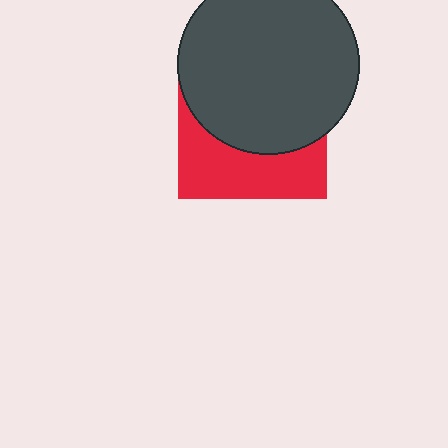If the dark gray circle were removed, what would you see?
You would see the complete red square.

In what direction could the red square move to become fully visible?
The red square could move down. That would shift it out from behind the dark gray circle entirely.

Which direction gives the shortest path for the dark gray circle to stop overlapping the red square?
Moving up gives the shortest separation.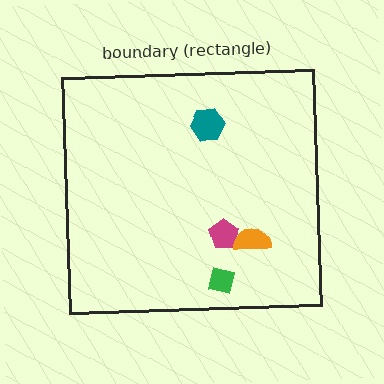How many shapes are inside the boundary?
4 inside, 0 outside.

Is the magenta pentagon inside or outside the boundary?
Inside.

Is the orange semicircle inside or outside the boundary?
Inside.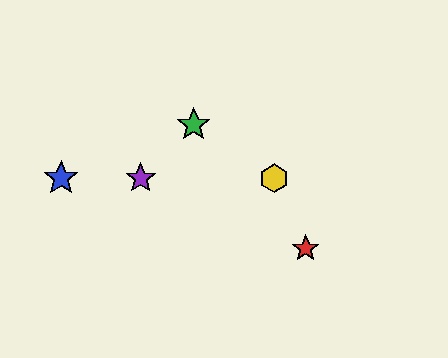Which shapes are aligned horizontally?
The blue star, the yellow hexagon, the purple star are aligned horizontally.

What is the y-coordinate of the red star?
The red star is at y≈248.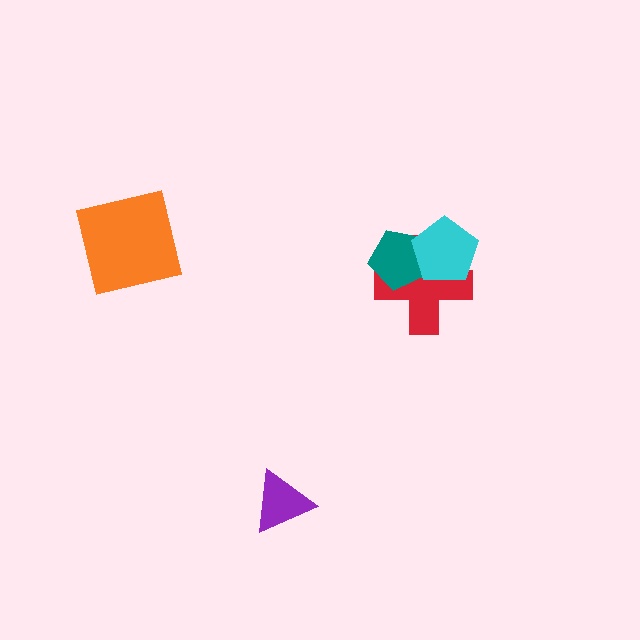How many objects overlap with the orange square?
0 objects overlap with the orange square.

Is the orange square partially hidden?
No, no other shape covers it.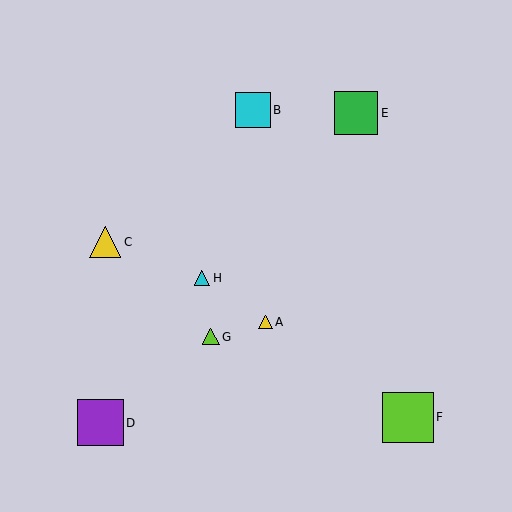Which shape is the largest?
The lime square (labeled F) is the largest.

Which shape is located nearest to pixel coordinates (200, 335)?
The lime triangle (labeled G) at (211, 337) is nearest to that location.